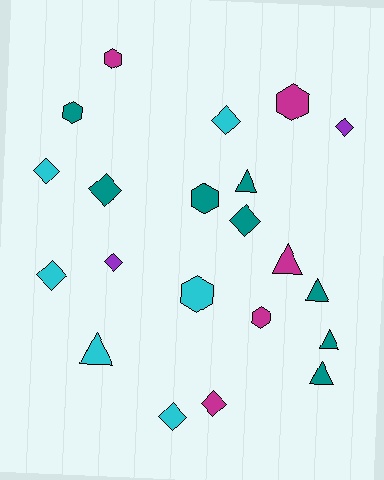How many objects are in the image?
There are 21 objects.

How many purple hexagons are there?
There are no purple hexagons.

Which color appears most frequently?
Teal, with 8 objects.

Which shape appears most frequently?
Diamond, with 9 objects.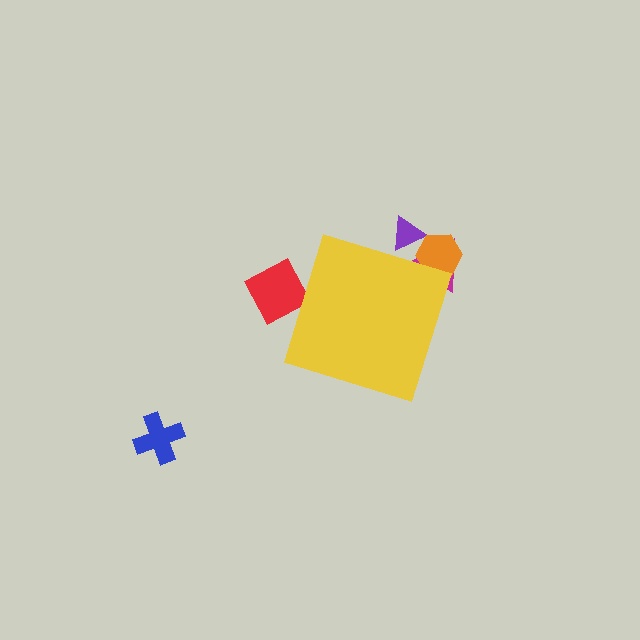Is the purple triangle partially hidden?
Yes, the purple triangle is partially hidden behind the yellow diamond.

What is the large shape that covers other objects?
A yellow diamond.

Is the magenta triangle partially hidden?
Yes, the magenta triangle is partially hidden behind the yellow diamond.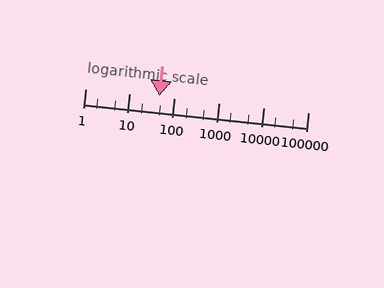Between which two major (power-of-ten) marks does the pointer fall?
The pointer is between 10 and 100.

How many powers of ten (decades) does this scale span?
The scale spans 5 decades, from 1 to 100000.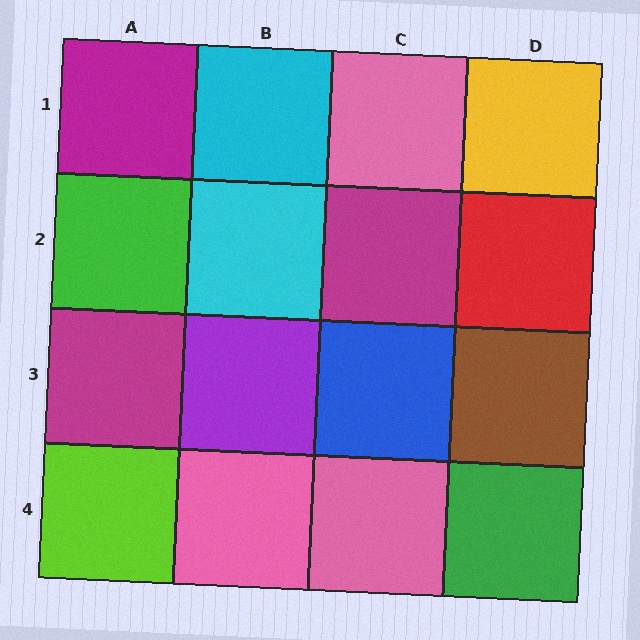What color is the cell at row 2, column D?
Red.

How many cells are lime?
1 cell is lime.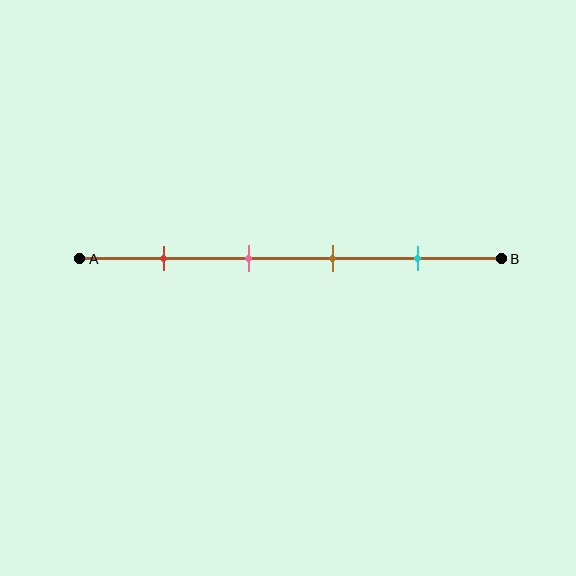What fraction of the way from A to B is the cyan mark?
The cyan mark is approximately 80% (0.8) of the way from A to B.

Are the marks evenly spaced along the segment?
Yes, the marks are approximately evenly spaced.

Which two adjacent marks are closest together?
The pink and brown marks are the closest adjacent pair.